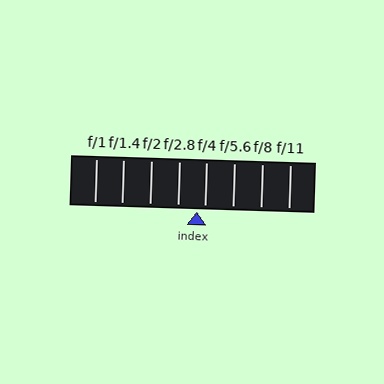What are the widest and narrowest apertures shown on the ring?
The widest aperture shown is f/1 and the narrowest is f/11.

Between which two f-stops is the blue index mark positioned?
The index mark is between f/2.8 and f/4.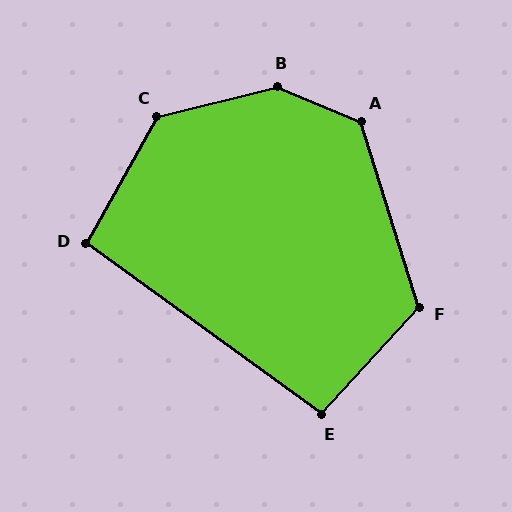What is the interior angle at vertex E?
Approximately 97 degrees (obtuse).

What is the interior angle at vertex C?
Approximately 133 degrees (obtuse).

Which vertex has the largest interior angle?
B, at approximately 143 degrees.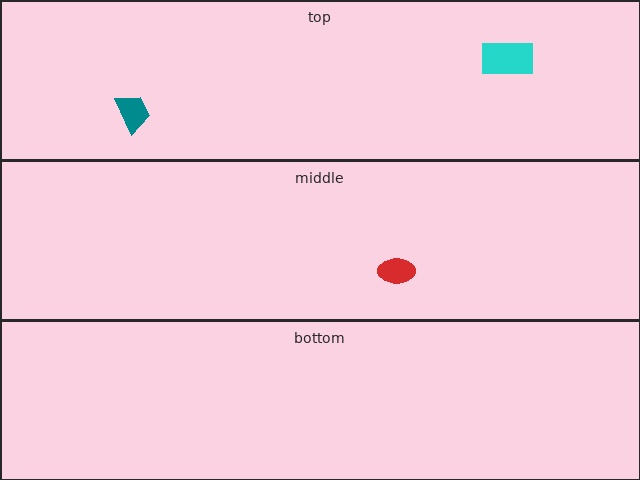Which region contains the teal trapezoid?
The top region.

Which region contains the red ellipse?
The middle region.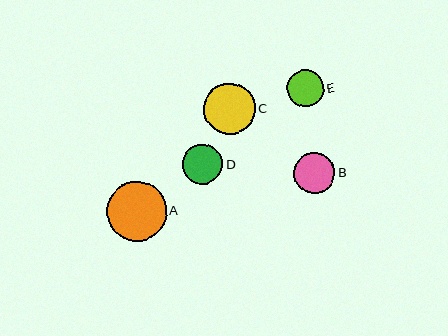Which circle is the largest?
Circle A is the largest with a size of approximately 60 pixels.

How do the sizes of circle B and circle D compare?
Circle B and circle D are approximately the same size.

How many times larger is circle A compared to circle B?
Circle A is approximately 1.4 times the size of circle B.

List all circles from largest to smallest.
From largest to smallest: A, C, B, D, E.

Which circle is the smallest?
Circle E is the smallest with a size of approximately 37 pixels.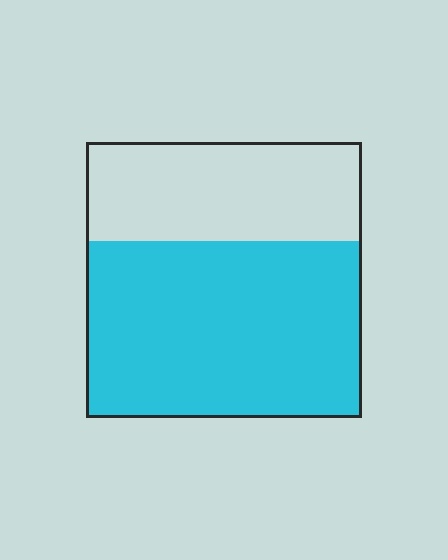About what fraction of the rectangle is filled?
About five eighths (5/8).